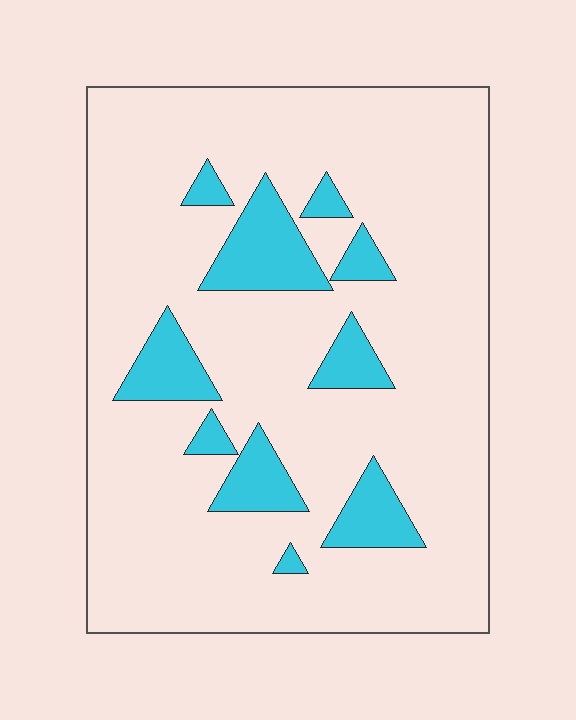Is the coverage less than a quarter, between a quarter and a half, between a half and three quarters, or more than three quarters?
Less than a quarter.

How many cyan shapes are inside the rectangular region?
10.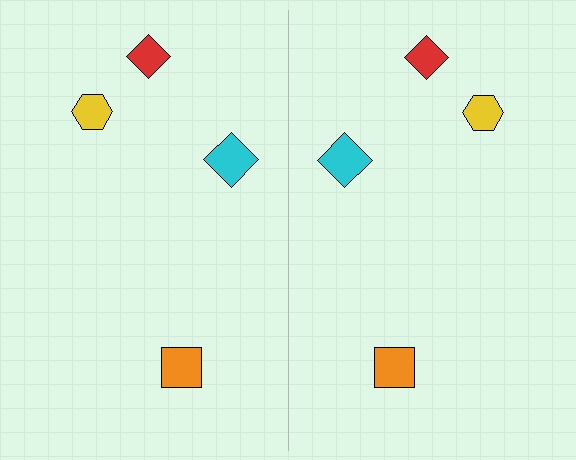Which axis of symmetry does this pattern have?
The pattern has a vertical axis of symmetry running through the center of the image.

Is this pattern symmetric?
Yes, this pattern has bilateral (reflection) symmetry.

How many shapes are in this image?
There are 8 shapes in this image.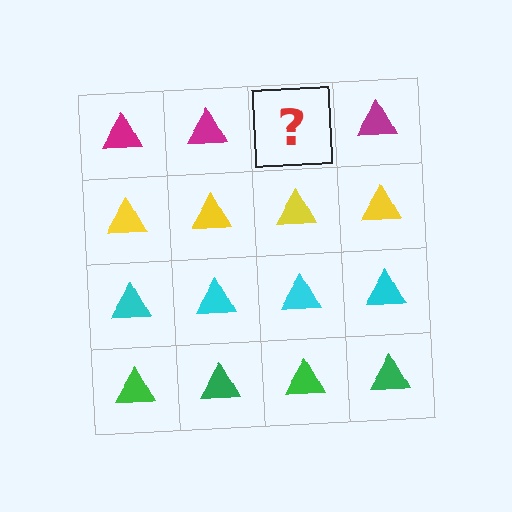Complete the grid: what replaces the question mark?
The question mark should be replaced with a magenta triangle.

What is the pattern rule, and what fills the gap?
The rule is that each row has a consistent color. The gap should be filled with a magenta triangle.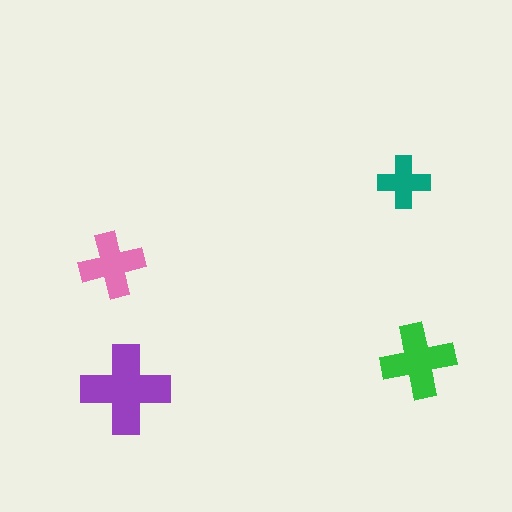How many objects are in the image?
There are 4 objects in the image.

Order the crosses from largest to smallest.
the purple one, the green one, the pink one, the teal one.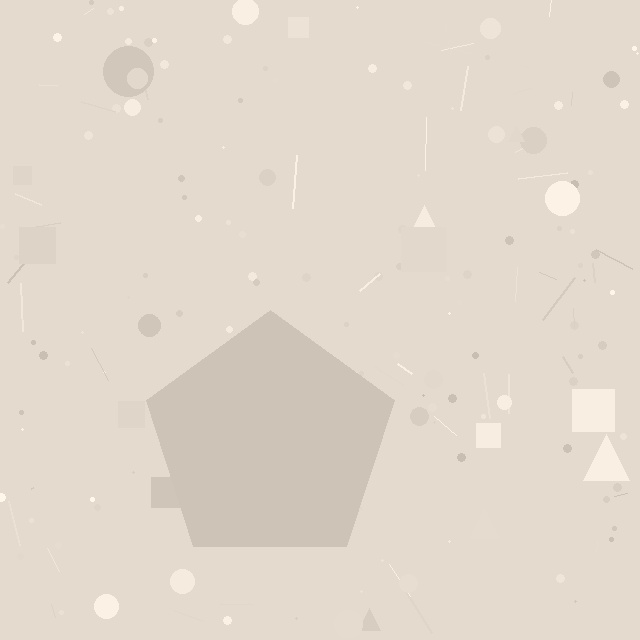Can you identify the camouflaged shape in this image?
The camouflaged shape is a pentagon.